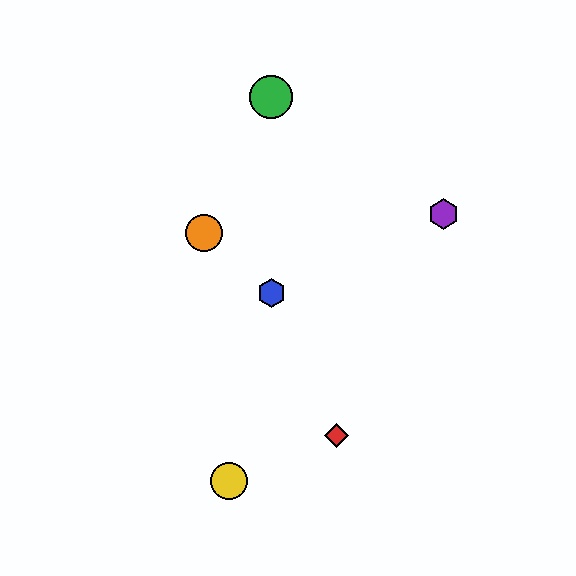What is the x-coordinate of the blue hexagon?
The blue hexagon is at x≈271.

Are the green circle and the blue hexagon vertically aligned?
Yes, both are at x≈271.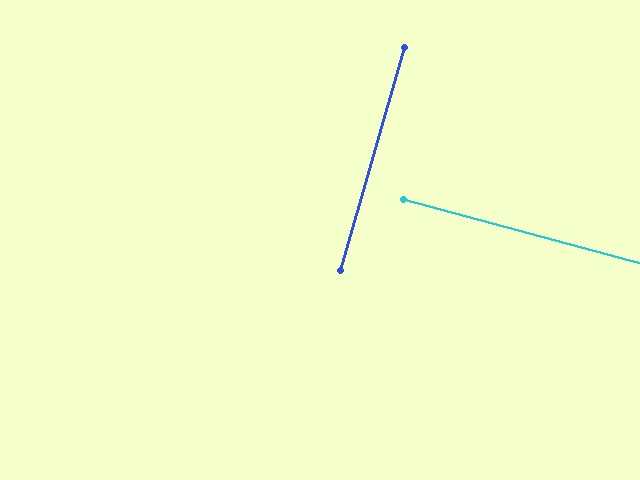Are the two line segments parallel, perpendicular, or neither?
Perpendicular — they meet at approximately 89°.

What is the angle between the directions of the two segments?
Approximately 89 degrees.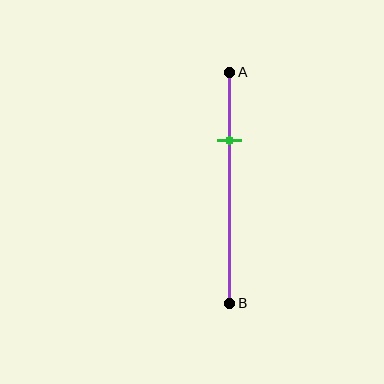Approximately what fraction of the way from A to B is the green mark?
The green mark is approximately 30% of the way from A to B.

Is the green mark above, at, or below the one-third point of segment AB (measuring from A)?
The green mark is above the one-third point of segment AB.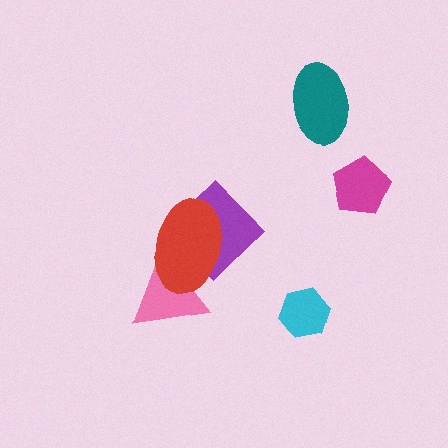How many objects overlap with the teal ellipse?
0 objects overlap with the teal ellipse.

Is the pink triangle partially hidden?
Yes, it is partially covered by another shape.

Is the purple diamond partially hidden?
Yes, it is partially covered by another shape.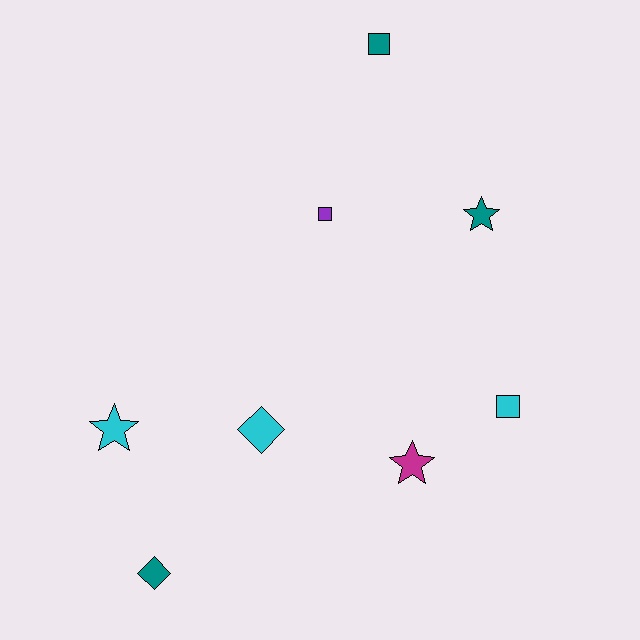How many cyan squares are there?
There is 1 cyan square.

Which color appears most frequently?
Teal, with 3 objects.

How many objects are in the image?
There are 8 objects.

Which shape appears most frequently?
Square, with 3 objects.